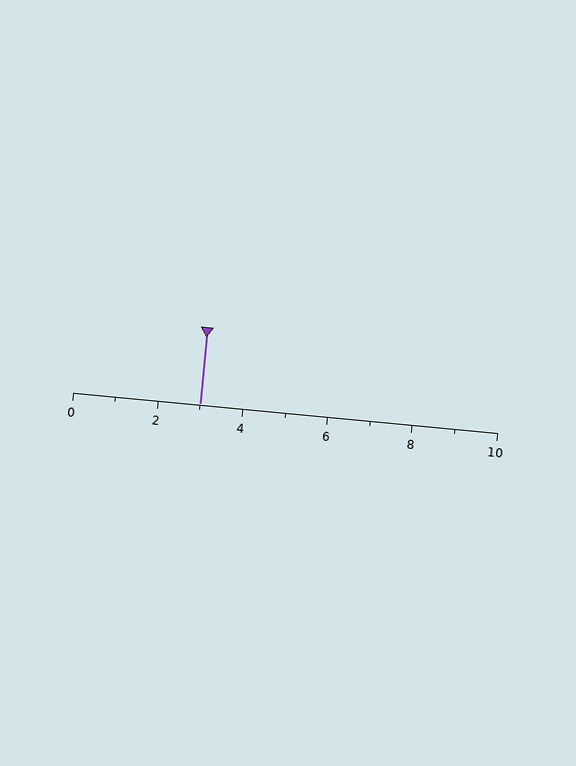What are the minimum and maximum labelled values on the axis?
The axis runs from 0 to 10.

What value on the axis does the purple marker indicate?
The marker indicates approximately 3.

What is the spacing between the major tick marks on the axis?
The major ticks are spaced 2 apart.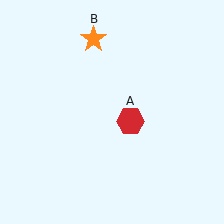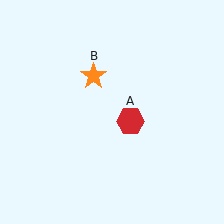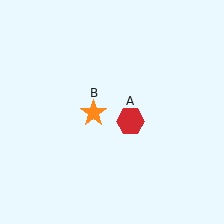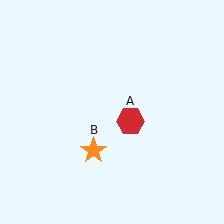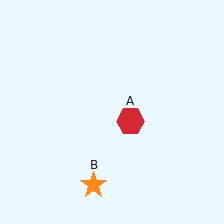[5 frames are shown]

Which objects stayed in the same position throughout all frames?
Red hexagon (object A) remained stationary.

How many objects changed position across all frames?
1 object changed position: orange star (object B).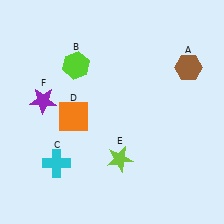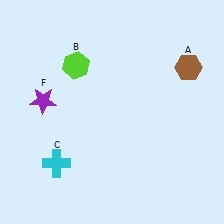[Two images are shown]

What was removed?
The orange square (D), the lime star (E) were removed in Image 2.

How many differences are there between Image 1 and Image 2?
There are 2 differences between the two images.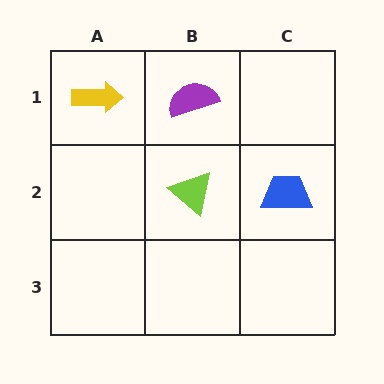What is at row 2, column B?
A lime triangle.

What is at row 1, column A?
A yellow arrow.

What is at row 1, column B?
A purple semicircle.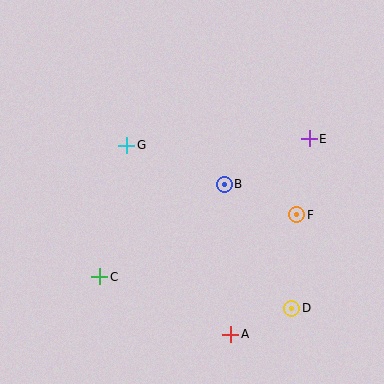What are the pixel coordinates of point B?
Point B is at (224, 184).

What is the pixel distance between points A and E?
The distance between A and E is 211 pixels.